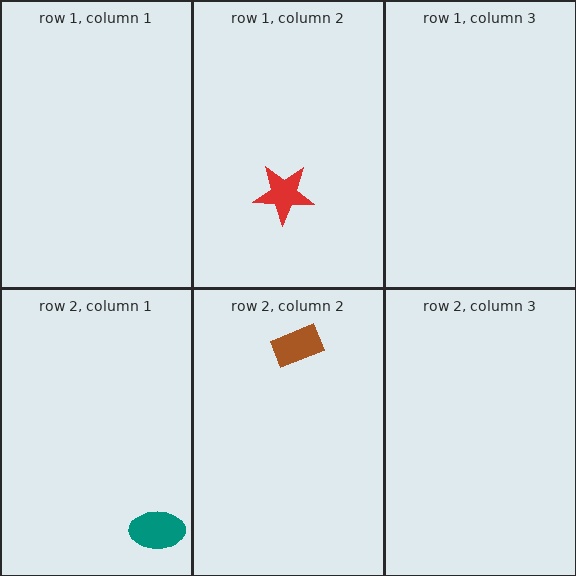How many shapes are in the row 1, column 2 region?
1.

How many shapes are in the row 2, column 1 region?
1.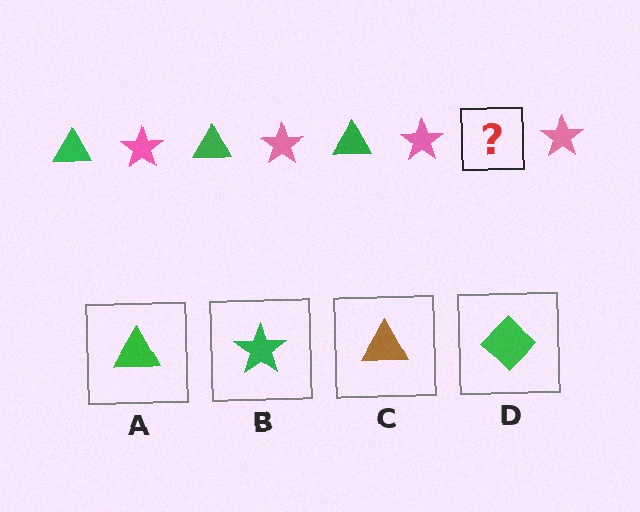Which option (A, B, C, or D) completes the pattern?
A.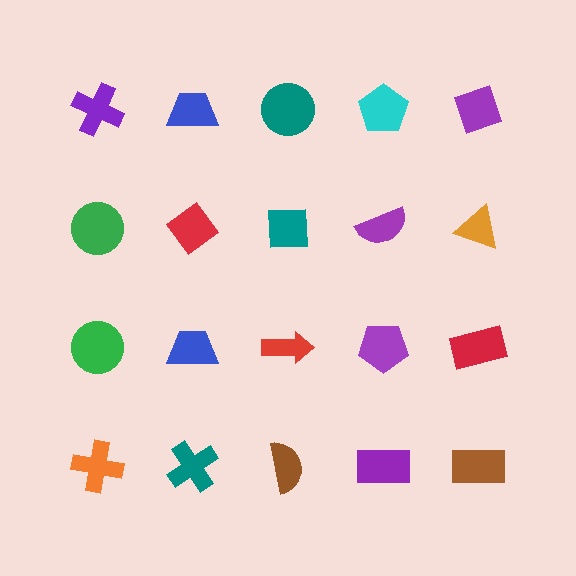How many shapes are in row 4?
5 shapes.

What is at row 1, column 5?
A purple diamond.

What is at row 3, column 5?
A red rectangle.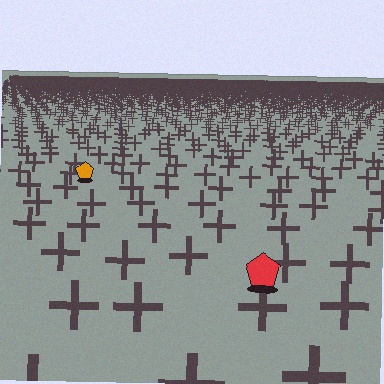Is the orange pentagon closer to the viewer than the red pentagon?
No. The red pentagon is closer — you can tell from the texture gradient: the ground texture is coarser near it.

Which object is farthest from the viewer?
The orange pentagon is farthest from the viewer. It appears smaller and the ground texture around it is denser.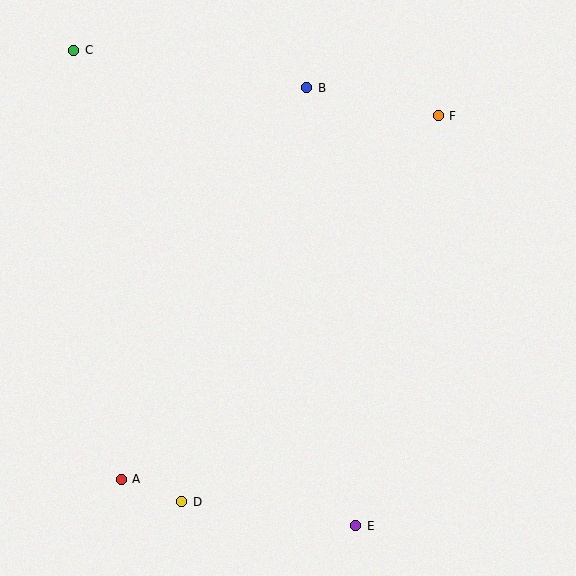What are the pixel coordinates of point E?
Point E is at (356, 526).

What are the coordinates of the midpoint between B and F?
The midpoint between B and F is at (373, 102).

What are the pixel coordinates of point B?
Point B is at (307, 88).